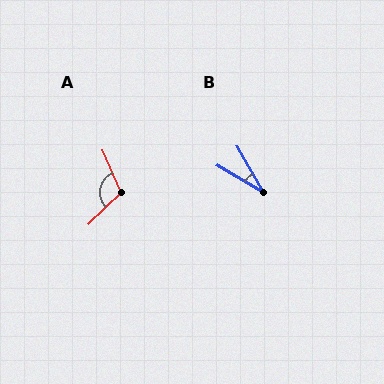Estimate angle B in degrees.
Approximately 30 degrees.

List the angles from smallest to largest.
B (30°), A (110°).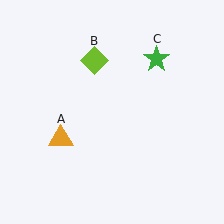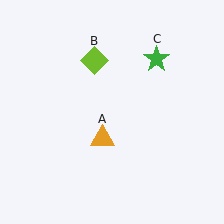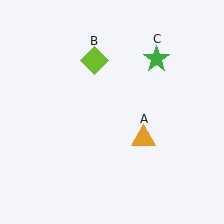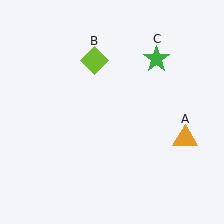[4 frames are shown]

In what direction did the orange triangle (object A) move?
The orange triangle (object A) moved right.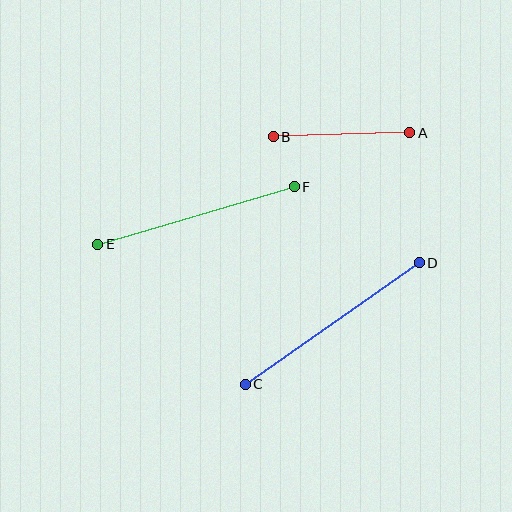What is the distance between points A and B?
The distance is approximately 136 pixels.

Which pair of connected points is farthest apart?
Points C and D are farthest apart.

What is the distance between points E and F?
The distance is approximately 205 pixels.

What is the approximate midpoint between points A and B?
The midpoint is at approximately (341, 135) pixels.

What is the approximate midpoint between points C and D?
The midpoint is at approximately (332, 323) pixels.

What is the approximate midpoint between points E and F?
The midpoint is at approximately (196, 216) pixels.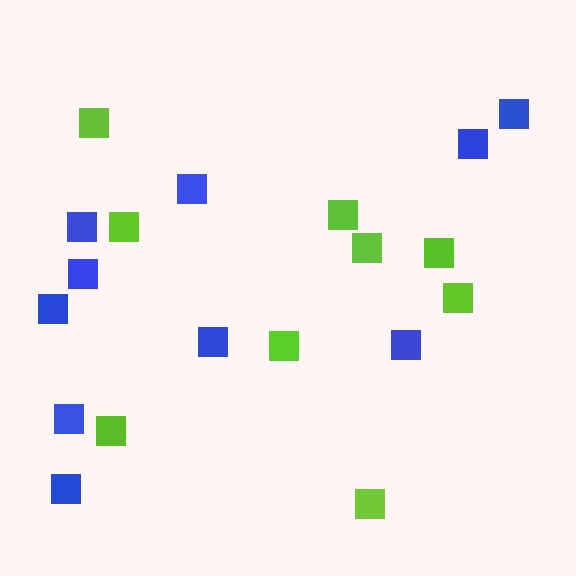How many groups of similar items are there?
There are 2 groups: one group of lime squares (9) and one group of blue squares (10).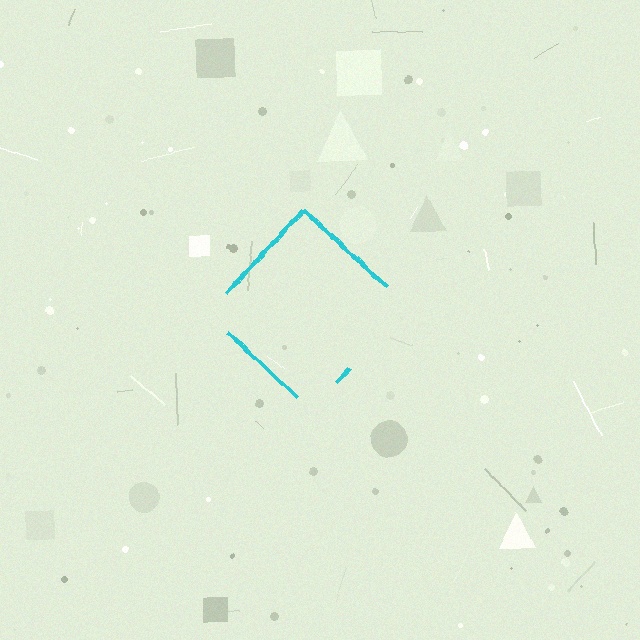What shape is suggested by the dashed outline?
The dashed outline suggests a diamond.